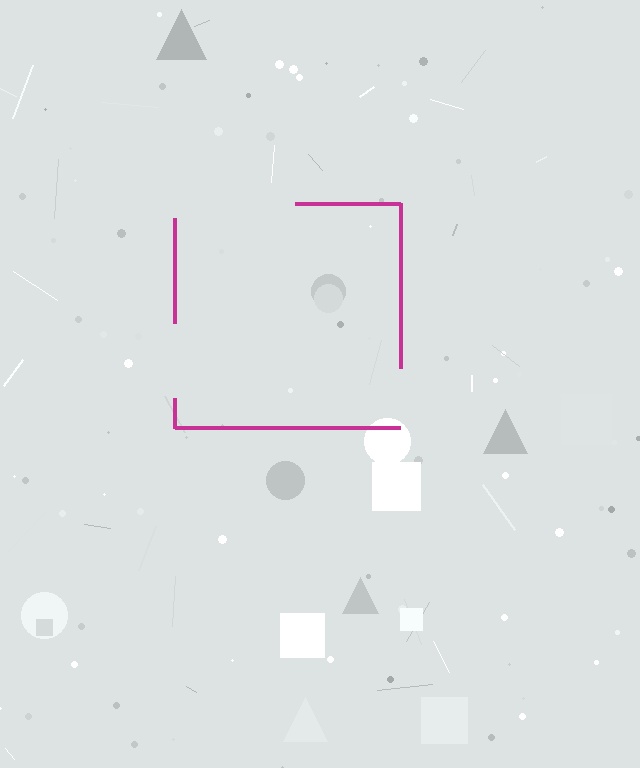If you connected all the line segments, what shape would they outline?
They would outline a square.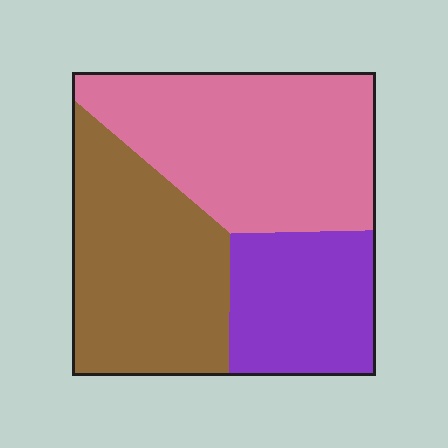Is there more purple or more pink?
Pink.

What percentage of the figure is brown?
Brown takes up about three eighths (3/8) of the figure.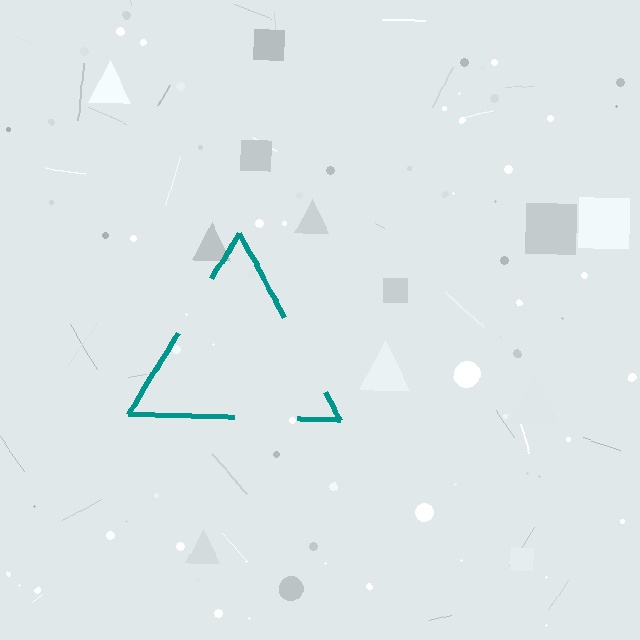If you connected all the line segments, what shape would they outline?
They would outline a triangle.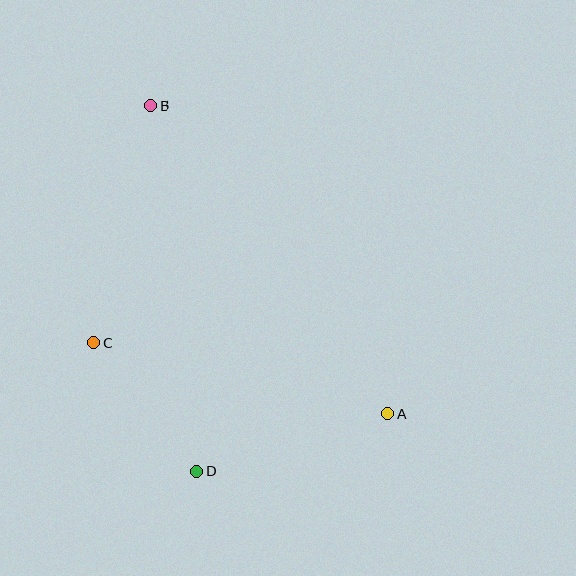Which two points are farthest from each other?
Points A and B are farthest from each other.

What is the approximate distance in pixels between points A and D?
The distance between A and D is approximately 199 pixels.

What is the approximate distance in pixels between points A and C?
The distance between A and C is approximately 302 pixels.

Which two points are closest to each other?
Points C and D are closest to each other.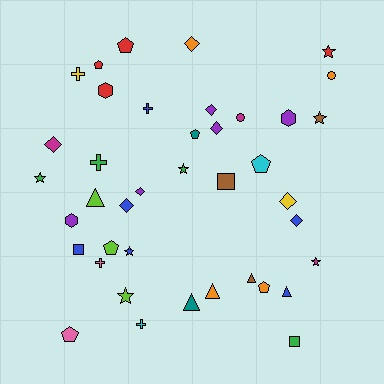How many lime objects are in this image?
There are 3 lime objects.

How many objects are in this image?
There are 40 objects.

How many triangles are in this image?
There are 5 triangles.